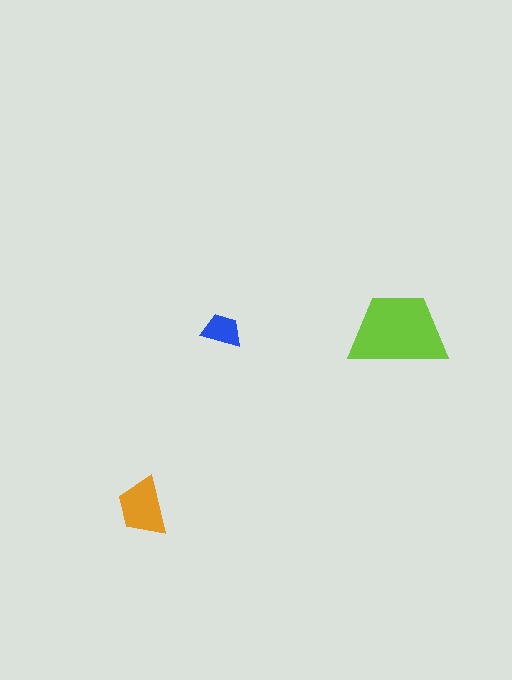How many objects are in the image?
There are 3 objects in the image.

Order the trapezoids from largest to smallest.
the lime one, the orange one, the blue one.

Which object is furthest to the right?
The lime trapezoid is rightmost.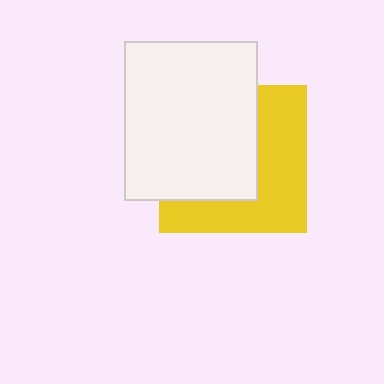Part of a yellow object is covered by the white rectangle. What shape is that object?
It is a square.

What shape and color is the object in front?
The object in front is a white rectangle.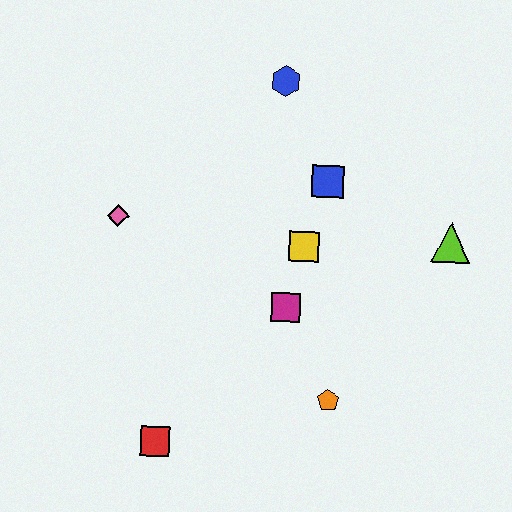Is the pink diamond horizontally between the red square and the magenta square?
No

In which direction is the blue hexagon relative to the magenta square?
The blue hexagon is above the magenta square.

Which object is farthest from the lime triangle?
The red square is farthest from the lime triangle.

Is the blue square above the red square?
Yes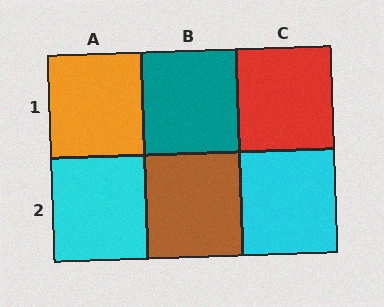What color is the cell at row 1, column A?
Orange.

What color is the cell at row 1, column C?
Red.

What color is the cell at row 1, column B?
Teal.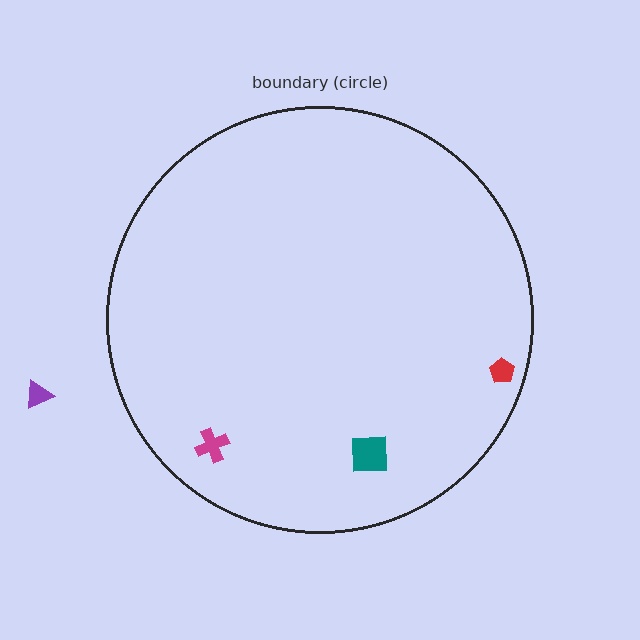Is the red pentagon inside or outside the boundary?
Inside.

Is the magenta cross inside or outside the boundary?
Inside.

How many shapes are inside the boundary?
3 inside, 1 outside.